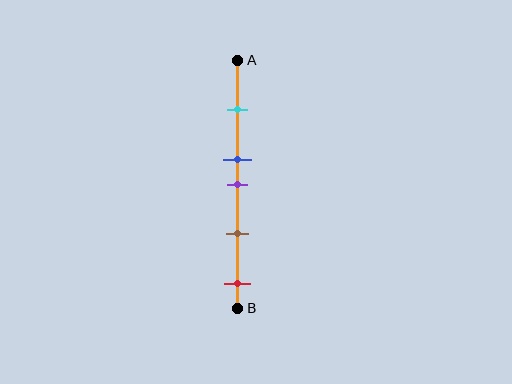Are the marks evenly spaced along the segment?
No, the marks are not evenly spaced.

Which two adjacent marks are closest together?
The blue and purple marks are the closest adjacent pair.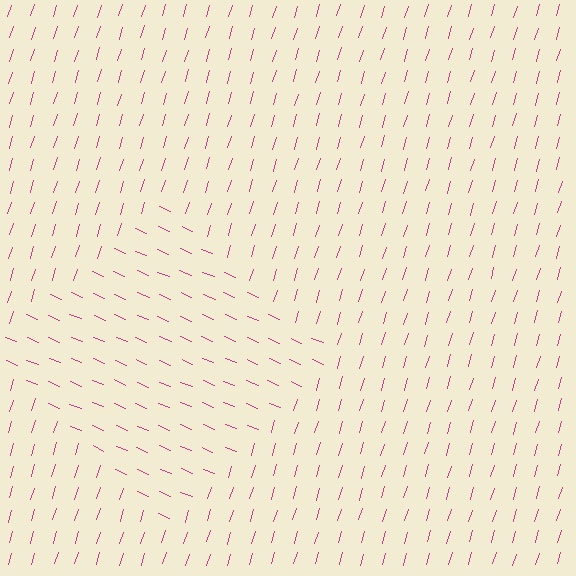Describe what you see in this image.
The image is filled with small magenta line segments. A diamond region in the image has lines oriented differently from the surrounding lines, creating a visible texture boundary.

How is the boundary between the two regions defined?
The boundary is defined purely by a change in line orientation (approximately 84 degrees difference). All lines are the same color and thickness.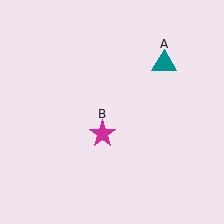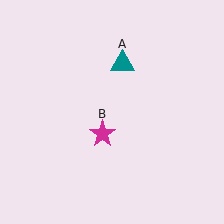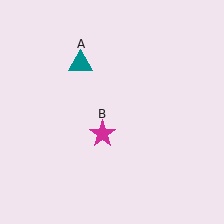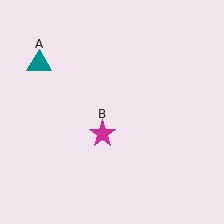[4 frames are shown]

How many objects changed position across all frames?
1 object changed position: teal triangle (object A).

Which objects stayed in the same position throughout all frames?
Magenta star (object B) remained stationary.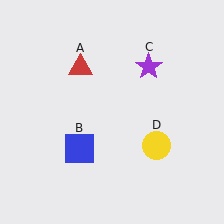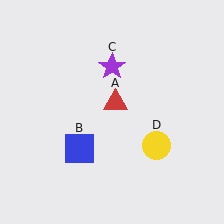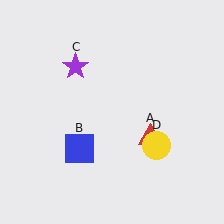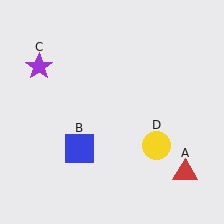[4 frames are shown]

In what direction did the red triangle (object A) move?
The red triangle (object A) moved down and to the right.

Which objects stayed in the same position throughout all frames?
Blue square (object B) and yellow circle (object D) remained stationary.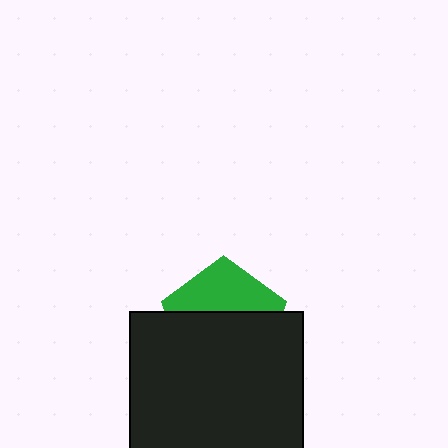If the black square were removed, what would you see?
You would see the complete green pentagon.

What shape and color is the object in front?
The object in front is a black square.